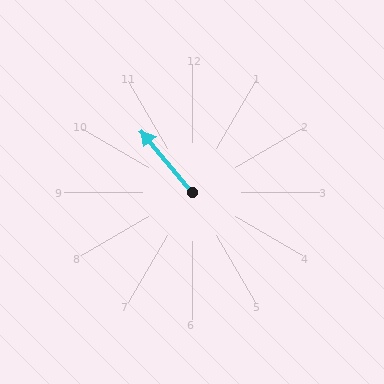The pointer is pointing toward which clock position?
Roughly 11 o'clock.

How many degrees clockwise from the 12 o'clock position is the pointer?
Approximately 320 degrees.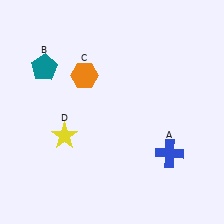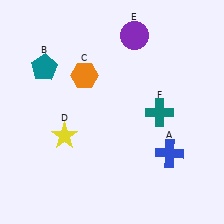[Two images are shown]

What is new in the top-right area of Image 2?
A purple circle (E) was added in the top-right area of Image 2.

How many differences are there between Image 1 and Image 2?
There are 2 differences between the two images.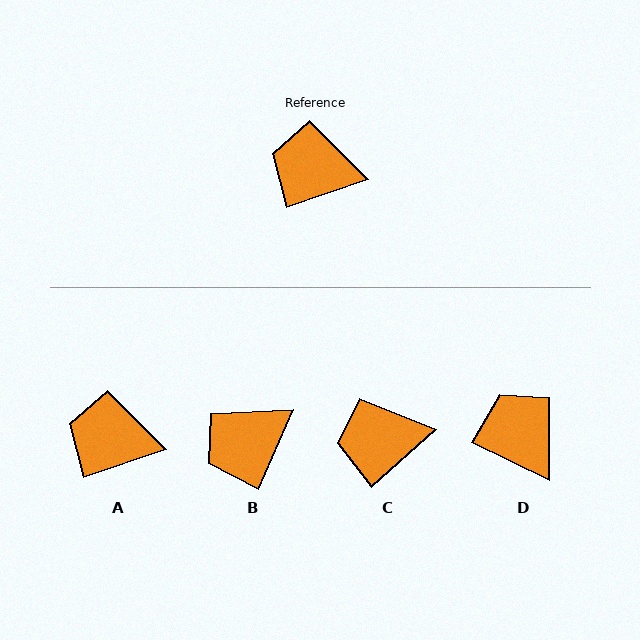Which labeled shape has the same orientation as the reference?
A.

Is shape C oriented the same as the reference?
No, it is off by about 23 degrees.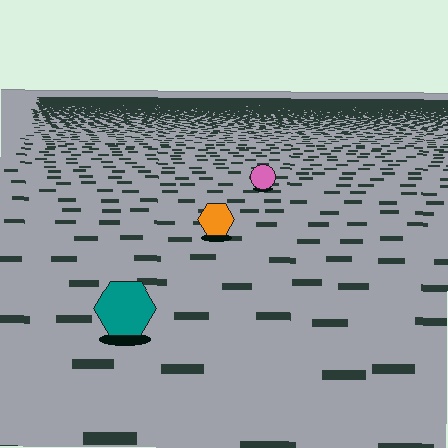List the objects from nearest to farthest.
From nearest to farthest: the teal hexagon, the orange hexagon, the pink circle.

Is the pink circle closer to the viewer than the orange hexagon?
No. The orange hexagon is closer — you can tell from the texture gradient: the ground texture is coarser near it.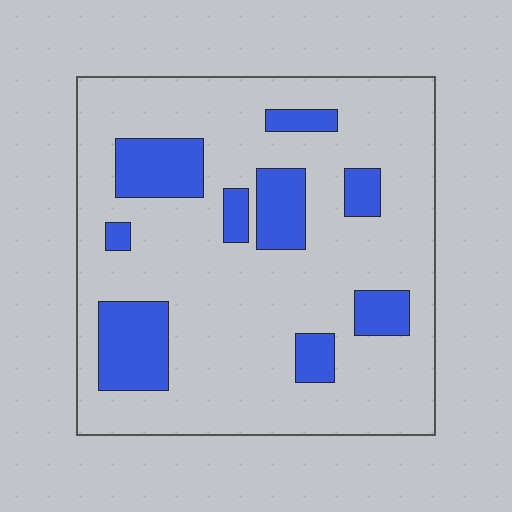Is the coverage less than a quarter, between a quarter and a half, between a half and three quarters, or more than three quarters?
Less than a quarter.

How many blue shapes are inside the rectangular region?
9.